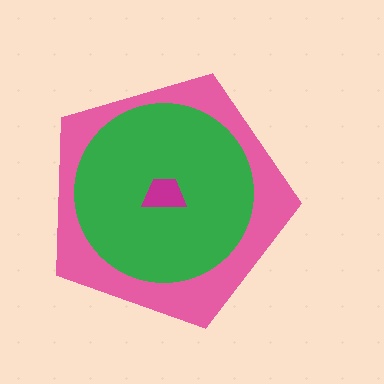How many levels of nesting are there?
3.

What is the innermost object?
The magenta trapezoid.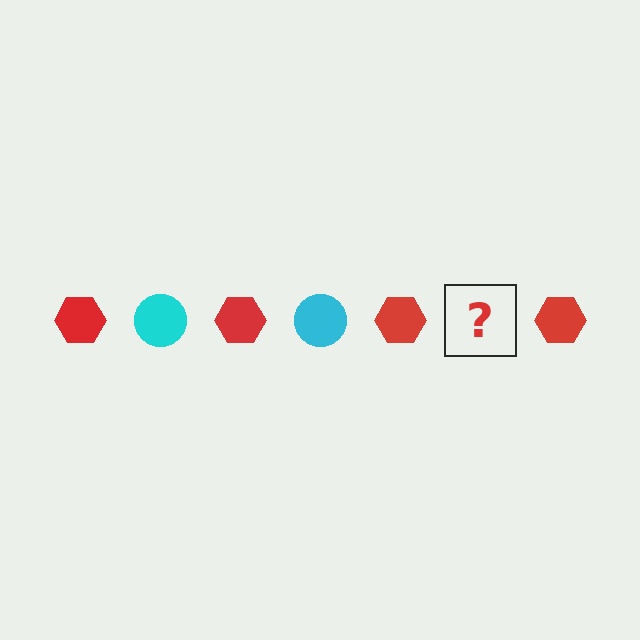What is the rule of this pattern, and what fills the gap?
The rule is that the pattern alternates between red hexagon and cyan circle. The gap should be filled with a cyan circle.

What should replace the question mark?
The question mark should be replaced with a cyan circle.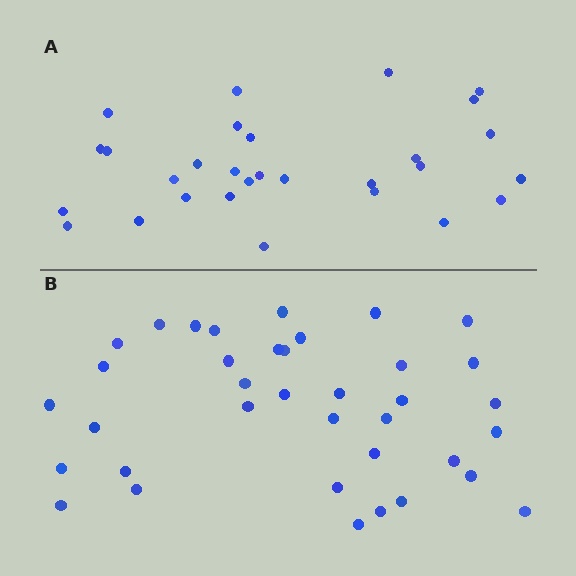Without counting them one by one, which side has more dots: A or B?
Region B (the bottom region) has more dots.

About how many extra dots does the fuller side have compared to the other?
Region B has roughly 8 or so more dots than region A.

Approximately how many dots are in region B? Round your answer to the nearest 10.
About 40 dots. (The exact count is 37, which rounds to 40.)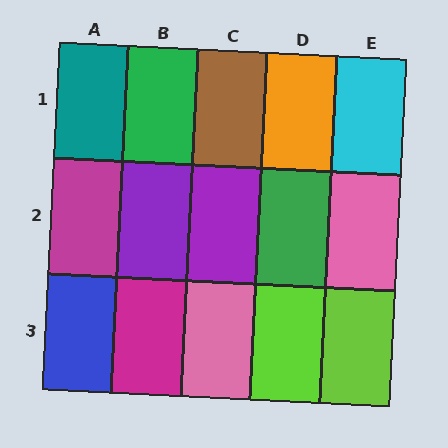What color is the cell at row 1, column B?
Green.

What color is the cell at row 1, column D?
Orange.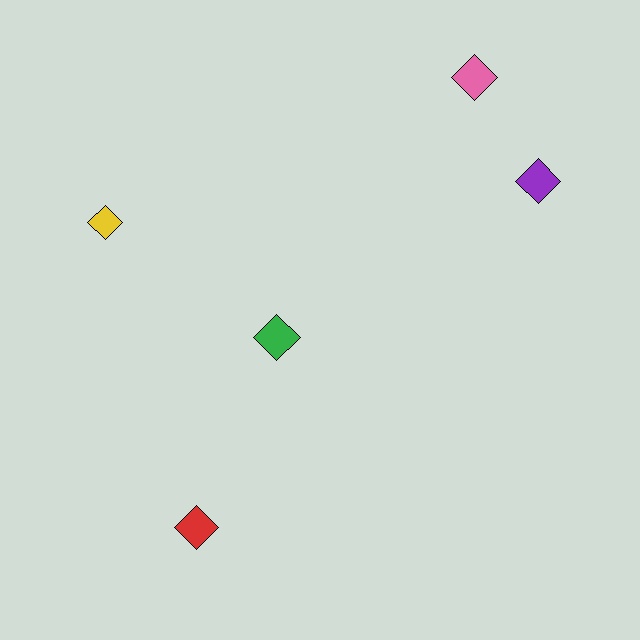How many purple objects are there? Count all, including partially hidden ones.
There is 1 purple object.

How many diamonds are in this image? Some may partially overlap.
There are 5 diamonds.